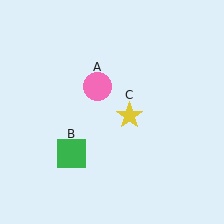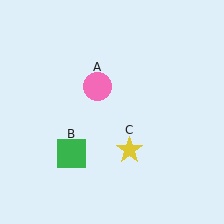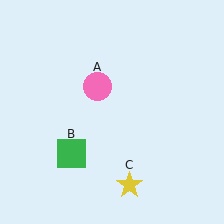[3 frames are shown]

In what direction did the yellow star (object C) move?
The yellow star (object C) moved down.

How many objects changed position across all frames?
1 object changed position: yellow star (object C).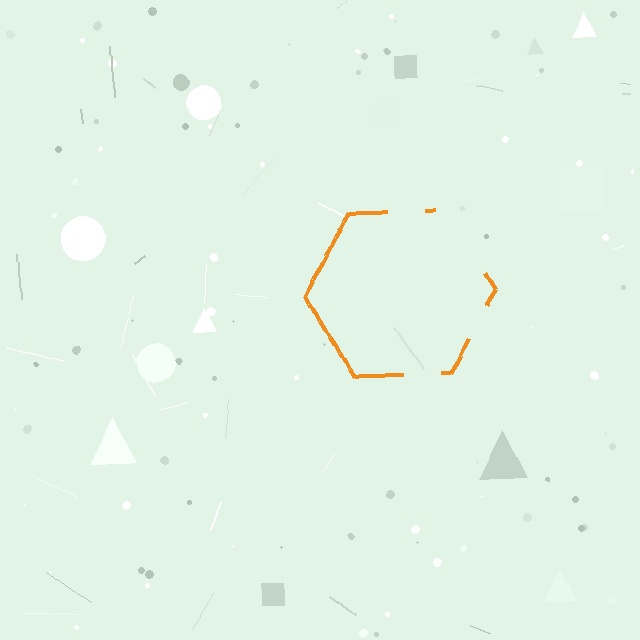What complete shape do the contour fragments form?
The contour fragments form a hexagon.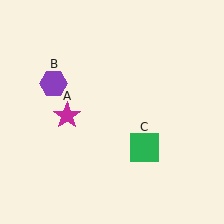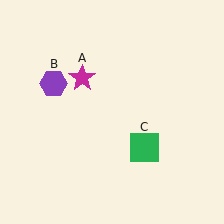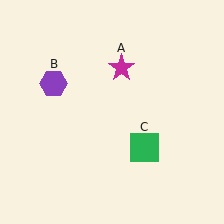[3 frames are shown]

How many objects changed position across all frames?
1 object changed position: magenta star (object A).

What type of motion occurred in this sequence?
The magenta star (object A) rotated clockwise around the center of the scene.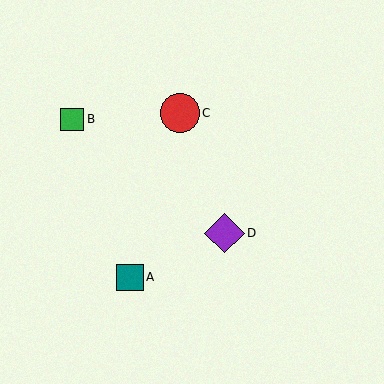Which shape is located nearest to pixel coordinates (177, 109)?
The red circle (labeled C) at (180, 113) is nearest to that location.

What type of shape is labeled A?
Shape A is a teal square.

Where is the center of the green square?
The center of the green square is at (72, 119).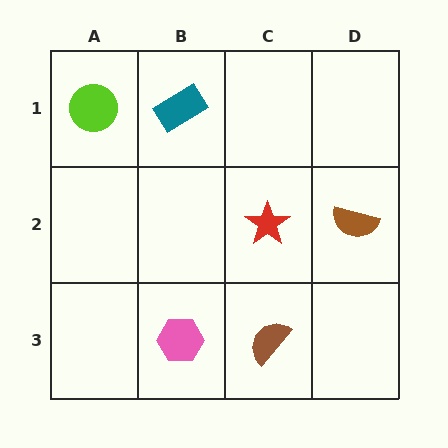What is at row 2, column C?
A red star.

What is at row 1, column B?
A teal rectangle.